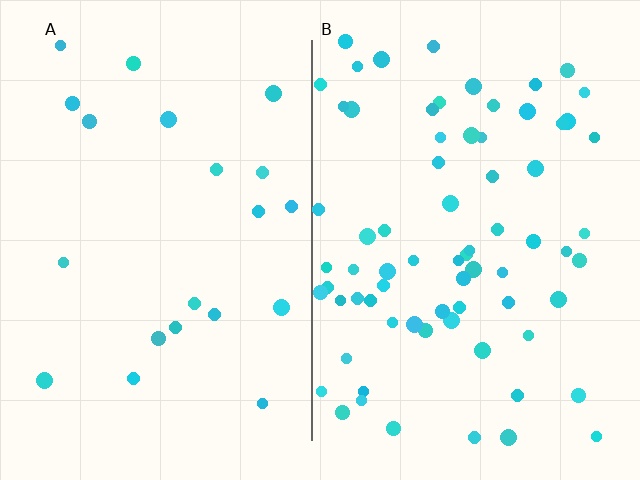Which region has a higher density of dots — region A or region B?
B (the right).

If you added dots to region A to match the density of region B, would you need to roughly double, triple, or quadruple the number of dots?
Approximately triple.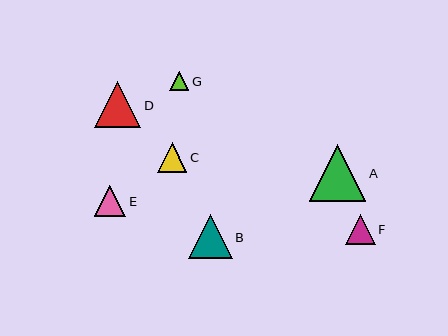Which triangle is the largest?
Triangle A is the largest with a size of approximately 57 pixels.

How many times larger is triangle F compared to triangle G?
Triangle F is approximately 1.6 times the size of triangle G.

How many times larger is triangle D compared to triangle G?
Triangle D is approximately 2.4 times the size of triangle G.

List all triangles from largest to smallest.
From largest to smallest: A, D, B, E, F, C, G.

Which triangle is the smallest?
Triangle G is the smallest with a size of approximately 19 pixels.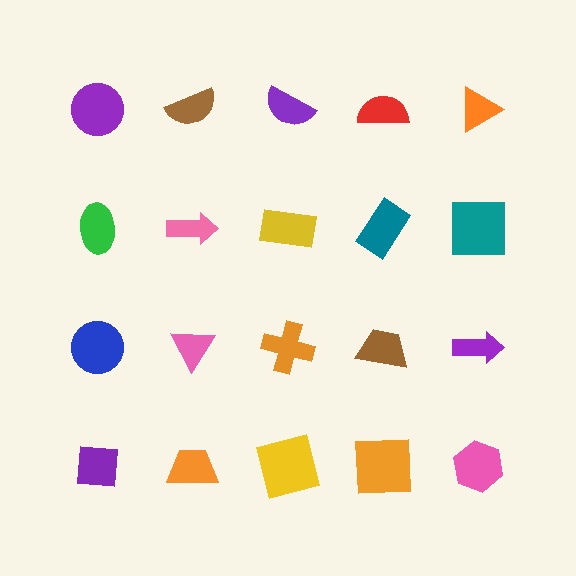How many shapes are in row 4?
5 shapes.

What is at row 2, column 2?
A pink arrow.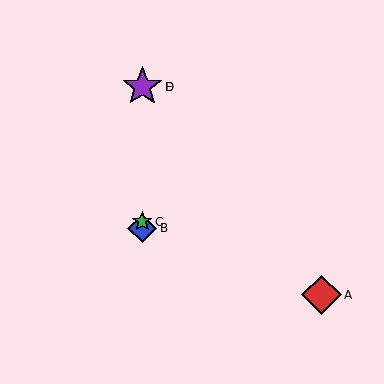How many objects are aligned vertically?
4 objects (B, C, D, E) are aligned vertically.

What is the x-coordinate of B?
Object B is at x≈142.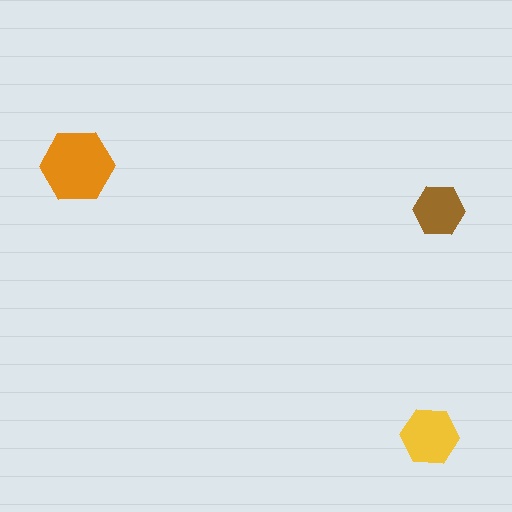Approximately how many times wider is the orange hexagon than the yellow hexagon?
About 1.5 times wider.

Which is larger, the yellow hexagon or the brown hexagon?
The yellow one.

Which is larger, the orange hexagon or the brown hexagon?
The orange one.